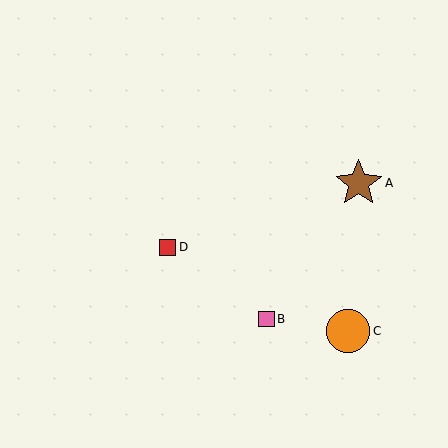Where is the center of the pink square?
The center of the pink square is at (267, 319).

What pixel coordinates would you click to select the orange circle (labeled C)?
Click at (348, 331) to select the orange circle C.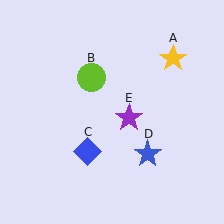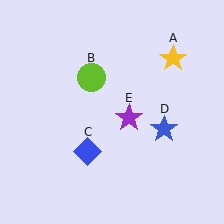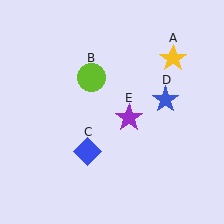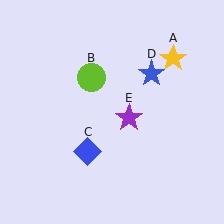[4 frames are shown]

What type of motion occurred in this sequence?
The blue star (object D) rotated counterclockwise around the center of the scene.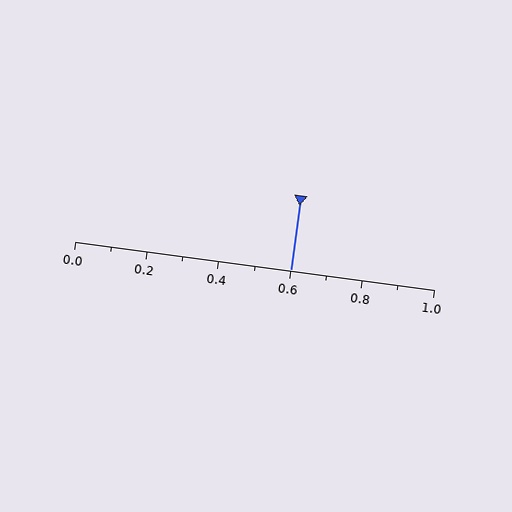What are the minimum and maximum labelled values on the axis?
The axis runs from 0.0 to 1.0.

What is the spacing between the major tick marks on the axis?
The major ticks are spaced 0.2 apart.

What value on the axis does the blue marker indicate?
The marker indicates approximately 0.6.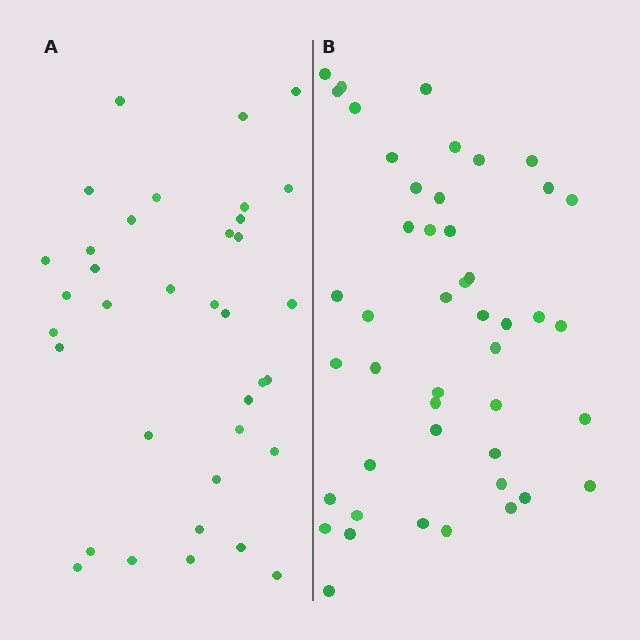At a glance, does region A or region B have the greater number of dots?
Region B (the right region) has more dots.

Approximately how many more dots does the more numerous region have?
Region B has roughly 10 or so more dots than region A.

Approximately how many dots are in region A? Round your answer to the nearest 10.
About 40 dots. (The exact count is 36, which rounds to 40.)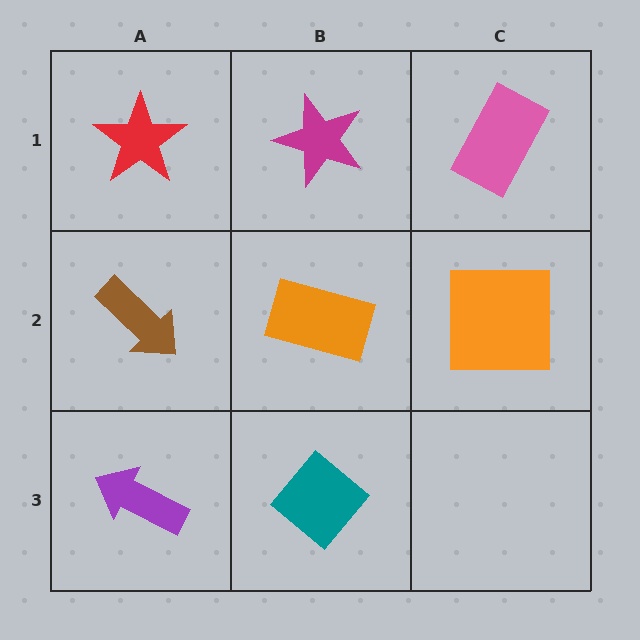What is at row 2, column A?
A brown arrow.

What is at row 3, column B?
A teal diamond.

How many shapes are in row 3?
2 shapes.